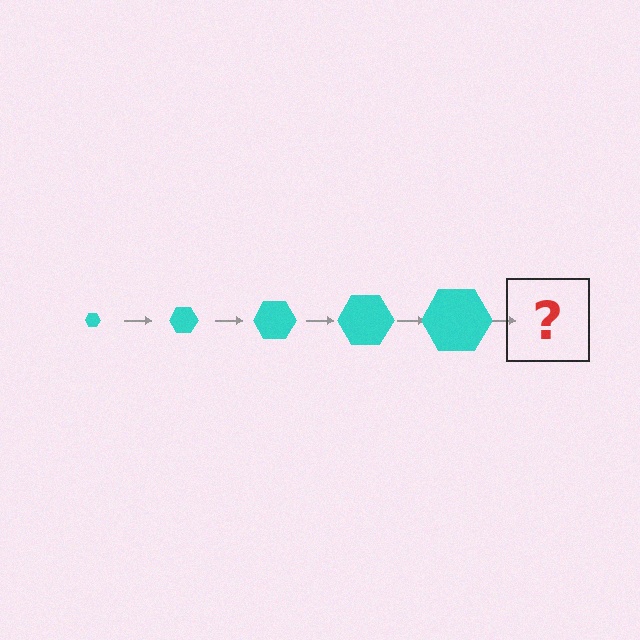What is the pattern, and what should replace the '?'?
The pattern is that the hexagon gets progressively larger each step. The '?' should be a cyan hexagon, larger than the previous one.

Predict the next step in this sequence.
The next step is a cyan hexagon, larger than the previous one.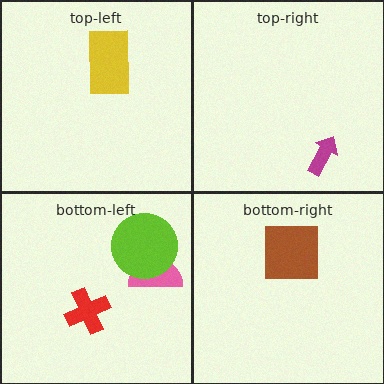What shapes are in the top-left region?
The yellow rectangle.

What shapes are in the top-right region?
The magenta arrow.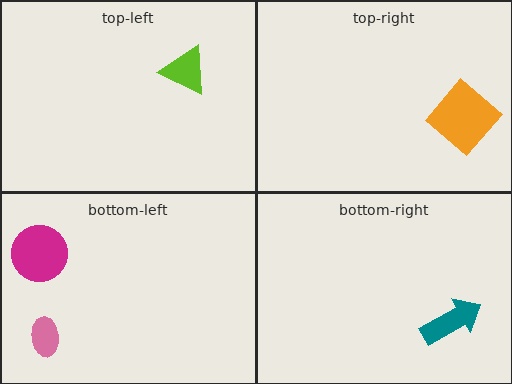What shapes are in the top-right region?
The orange diamond.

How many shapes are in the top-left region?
1.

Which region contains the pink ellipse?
The bottom-left region.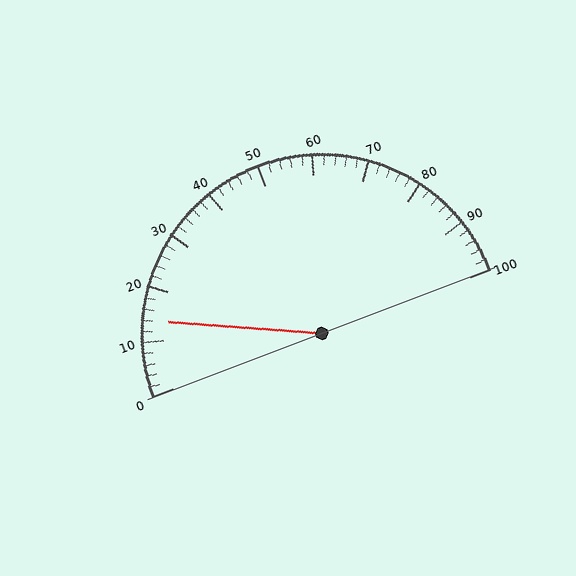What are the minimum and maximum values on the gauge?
The gauge ranges from 0 to 100.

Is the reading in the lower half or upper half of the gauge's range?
The reading is in the lower half of the range (0 to 100).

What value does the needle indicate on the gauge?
The needle indicates approximately 14.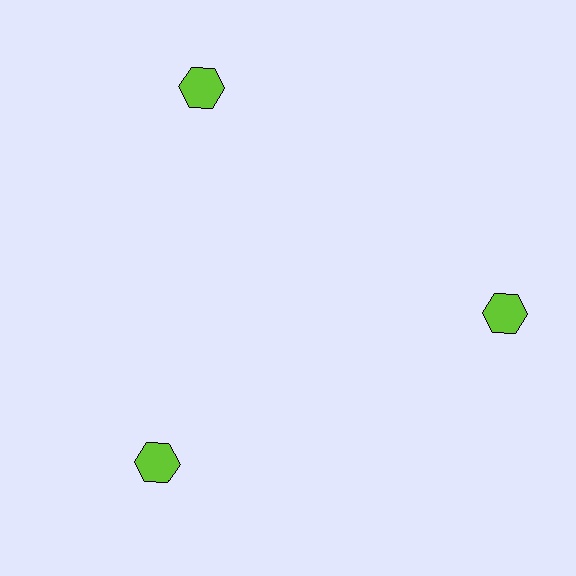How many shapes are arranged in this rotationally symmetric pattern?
There are 3 shapes, arranged in 3 groups of 1.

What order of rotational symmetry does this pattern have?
This pattern has 3-fold rotational symmetry.